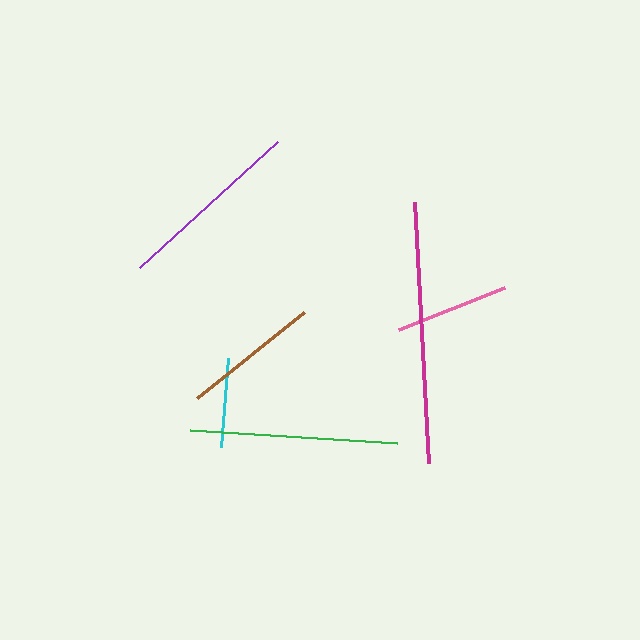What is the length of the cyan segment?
The cyan segment is approximately 89 pixels long.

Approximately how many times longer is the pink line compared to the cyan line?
The pink line is approximately 1.3 times the length of the cyan line.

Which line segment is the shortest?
The cyan line is the shortest at approximately 89 pixels.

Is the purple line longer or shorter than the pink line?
The purple line is longer than the pink line.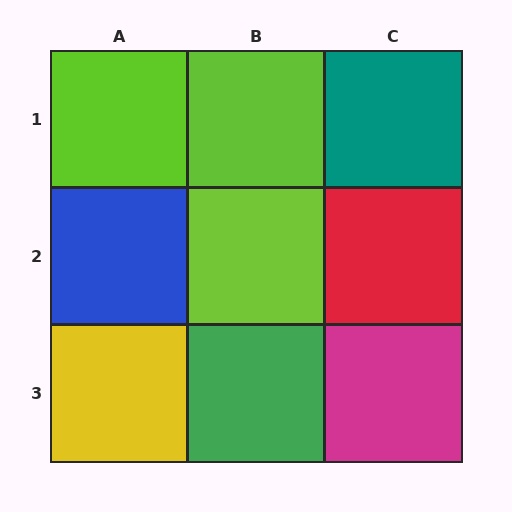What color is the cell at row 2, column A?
Blue.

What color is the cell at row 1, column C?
Teal.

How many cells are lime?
3 cells are lime.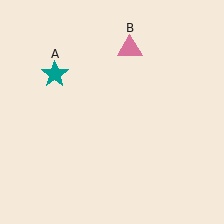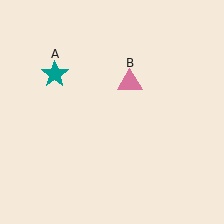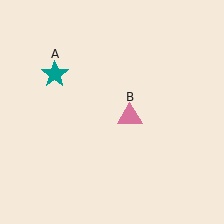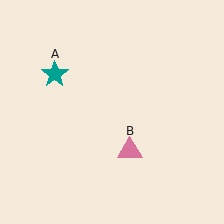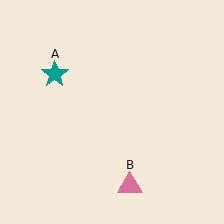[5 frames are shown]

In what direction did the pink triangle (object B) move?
The pink triangle (object B) moved down.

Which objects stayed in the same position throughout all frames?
Teal star (object A) remained stationary.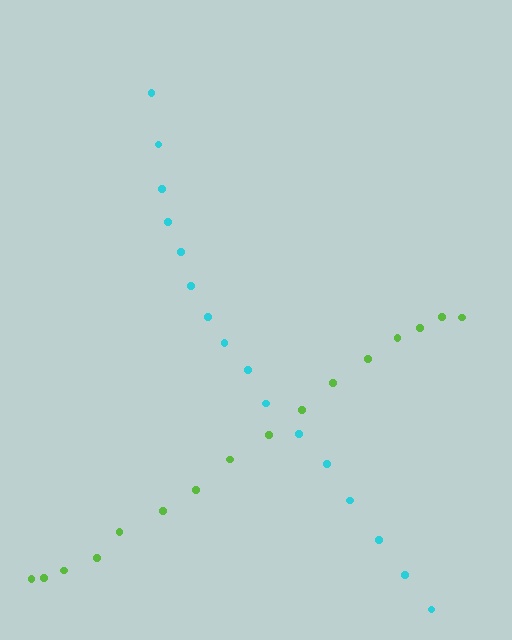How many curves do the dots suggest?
There are 2 distinct paths.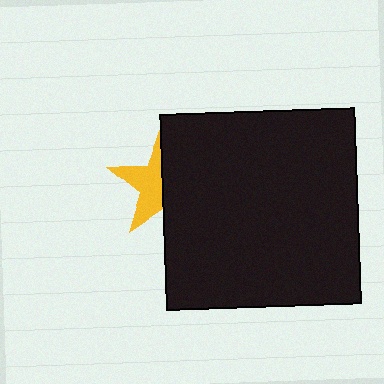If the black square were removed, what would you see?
You would see the complete yellow star.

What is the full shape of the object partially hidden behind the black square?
The partially hidden object is a yellow star.